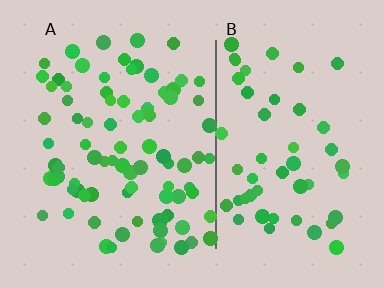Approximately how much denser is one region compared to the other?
Approximately 1.5× — region A over region B.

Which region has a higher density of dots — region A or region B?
A (the left).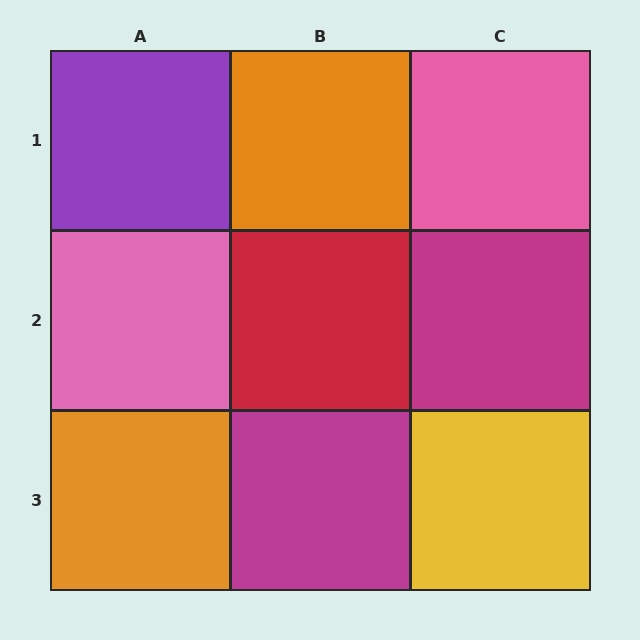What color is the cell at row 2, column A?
Pink.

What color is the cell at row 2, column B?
Red.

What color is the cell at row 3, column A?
Orange.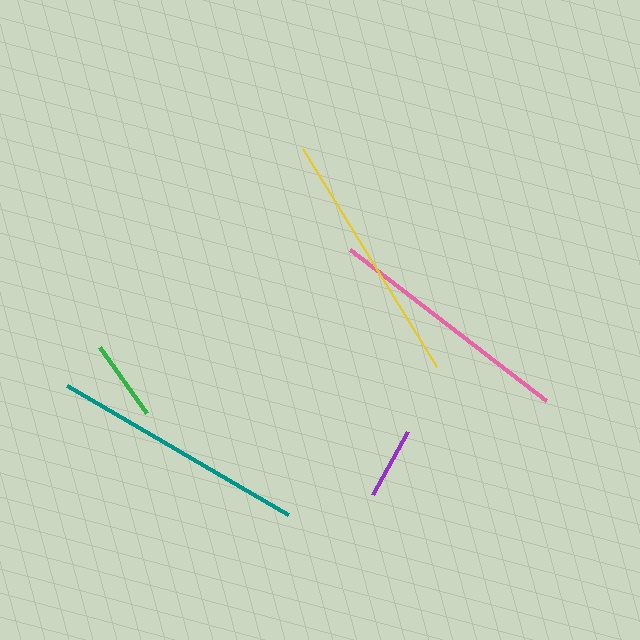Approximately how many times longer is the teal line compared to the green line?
The teal line is approximately 3.2 times the length of the green line.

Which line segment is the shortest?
The purple line is the shortest at approximately 72 pixels.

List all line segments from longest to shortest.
From longest to shortest: teal, yellow, pink, green, purple.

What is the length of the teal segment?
The teal segment is approximately 256 pixels long.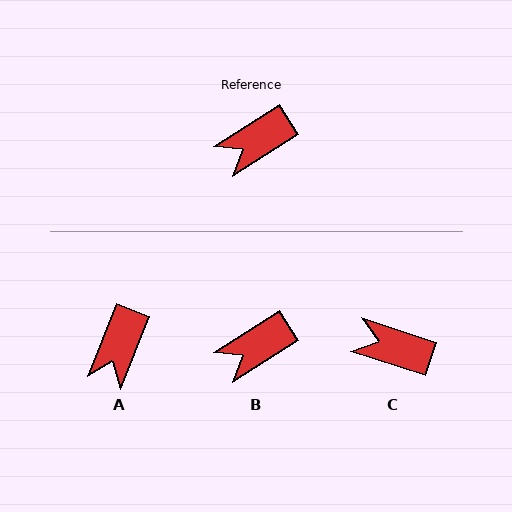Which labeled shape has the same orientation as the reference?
B.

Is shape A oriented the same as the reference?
No, it is off by about 36 degrees.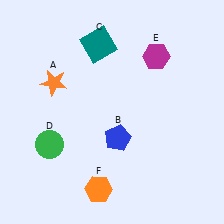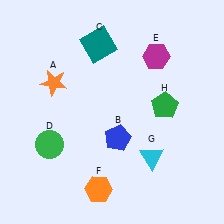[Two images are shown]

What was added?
A cyan triangle (G), a green pentagon (H) were added in Image 2.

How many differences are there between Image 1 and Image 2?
There are 2 differences between the two images.